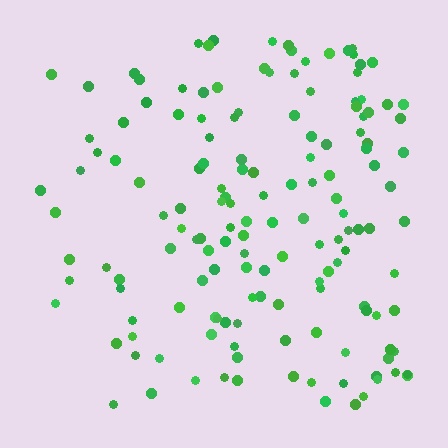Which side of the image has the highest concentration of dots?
The right.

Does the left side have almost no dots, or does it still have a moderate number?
Still a moderate number, just noticeably fewer than the right.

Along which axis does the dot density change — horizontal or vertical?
Horizontal.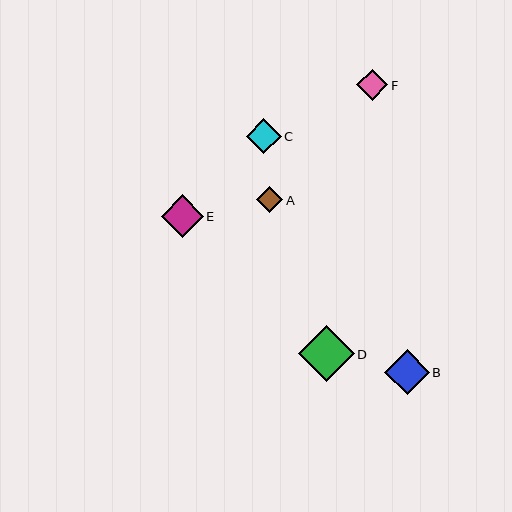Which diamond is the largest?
Diamond D is the largest with a size of approximately 56 pixels.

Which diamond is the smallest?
Diamond A is the smallest with a size of approximately 26 pixels.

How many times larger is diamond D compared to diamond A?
Diamond D is approximately 2.2 times the size of diamond A.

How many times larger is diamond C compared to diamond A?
Diamond C is approximately 1.3 times the size of diamond A.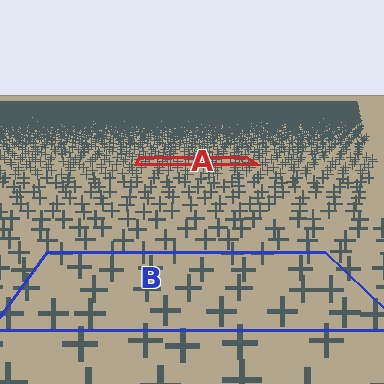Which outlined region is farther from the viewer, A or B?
Region A is farther from the viewer — the texture elements inside it appear smaller and more densely packed.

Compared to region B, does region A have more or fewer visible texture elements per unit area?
Region A has more texture elements per unit area — they are packed more densely because it is farther away.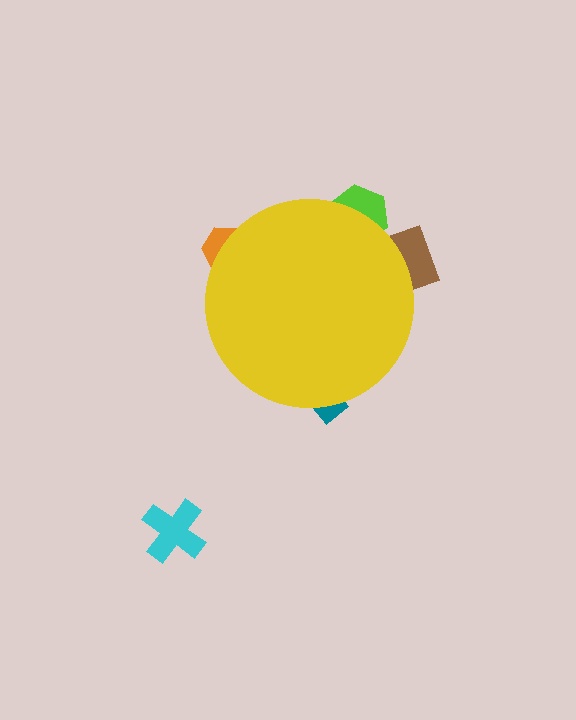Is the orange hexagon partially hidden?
Yes, the orange hexagon is partially hidden behind the yellow circle.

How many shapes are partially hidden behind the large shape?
4 shapes are partially hidden.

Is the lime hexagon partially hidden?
Yes, the lime hexagon is partially hidden behind the yellow circle.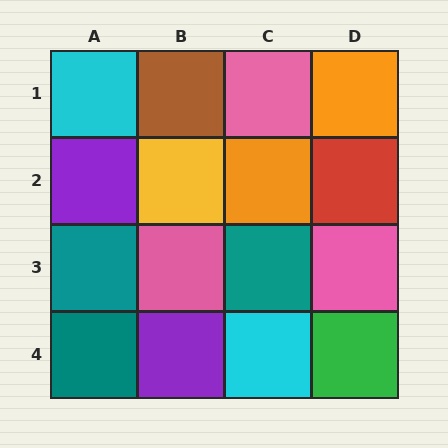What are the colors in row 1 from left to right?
Cyan, brown, pink, orange.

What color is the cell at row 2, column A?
Purple.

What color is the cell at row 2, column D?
Red.